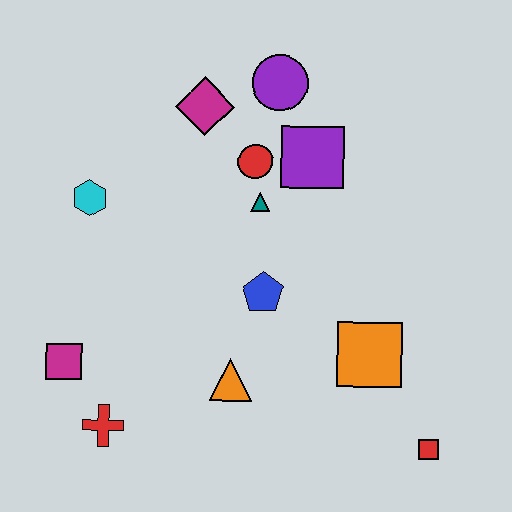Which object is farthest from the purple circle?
The red square is farthest from the purple circle.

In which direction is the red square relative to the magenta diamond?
The red square is below the magenta diamond.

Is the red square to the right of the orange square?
Yes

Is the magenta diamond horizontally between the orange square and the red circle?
No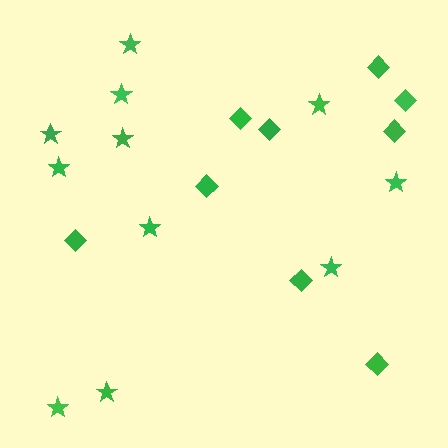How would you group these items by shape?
There are 2 groups: one group of stars (11) and one group of diamonds (9).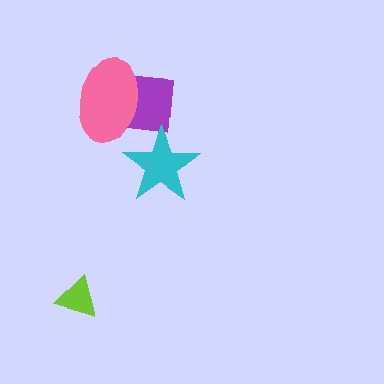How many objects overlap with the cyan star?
1 object overlaps with the cyan star.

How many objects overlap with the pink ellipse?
1 object overlaps with the pink ellipse.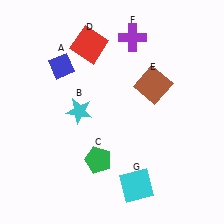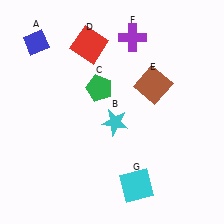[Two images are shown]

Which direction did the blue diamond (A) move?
The blue diamond (A) moved left.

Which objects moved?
The objects that moved are: the blue diamond (A), the cyan star (B), the green pentagon (C).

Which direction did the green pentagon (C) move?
The green pentagon (C) moved up.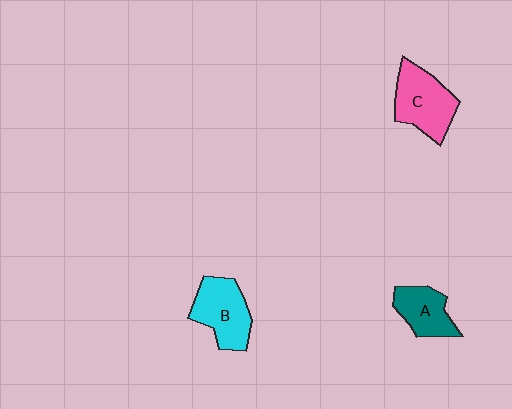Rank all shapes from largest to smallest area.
From largest to smallest: C (pink), B (cyan), A (teal).